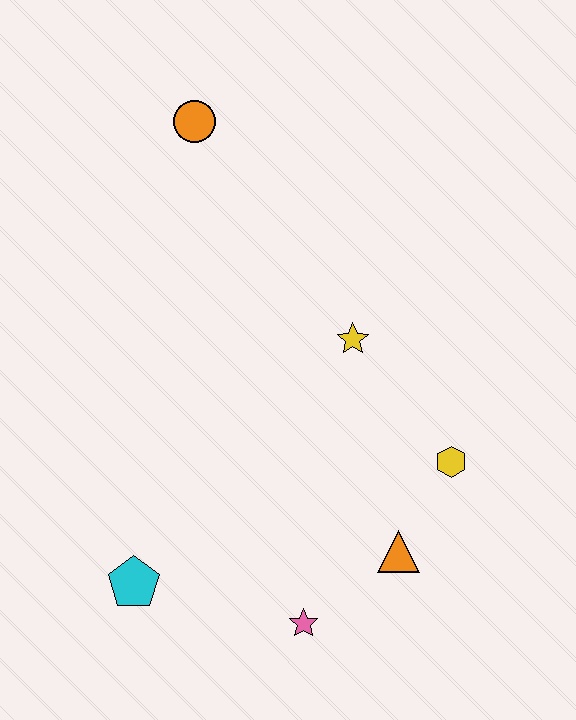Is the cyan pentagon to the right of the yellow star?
No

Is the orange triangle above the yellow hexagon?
No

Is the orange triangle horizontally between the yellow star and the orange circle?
No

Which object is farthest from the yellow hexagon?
The orange circle is farthest from the yellow hexagon.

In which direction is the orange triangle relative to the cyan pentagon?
The orange triangle is to the right of the cyan pentagon.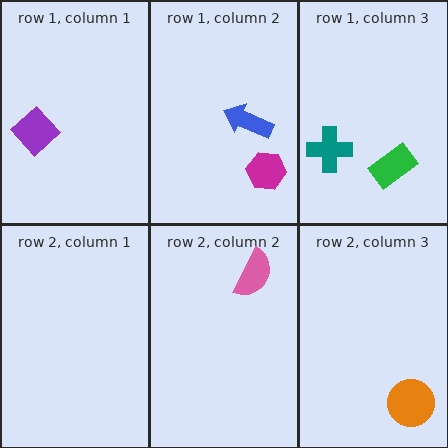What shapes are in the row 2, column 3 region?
The orange circle.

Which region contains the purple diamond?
The row 1, column 1 region.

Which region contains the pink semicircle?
The row 2, column 2 region.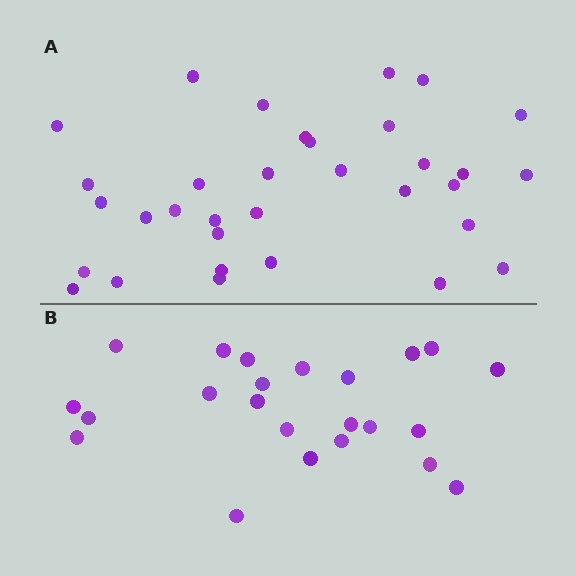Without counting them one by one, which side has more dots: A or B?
Region A (the top region) has more dots.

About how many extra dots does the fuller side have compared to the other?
Region A has roughly 10 or so more dots than region B.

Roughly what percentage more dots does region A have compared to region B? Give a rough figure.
About 45% more.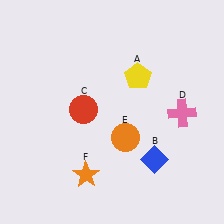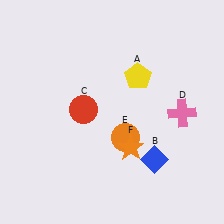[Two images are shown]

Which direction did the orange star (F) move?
The orange star (F) moved right.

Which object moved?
The orange star (F) moved right.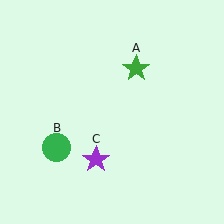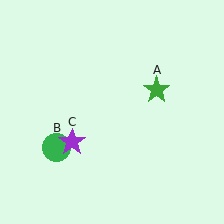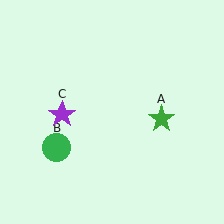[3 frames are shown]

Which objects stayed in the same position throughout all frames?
Green circle (object B) remained stationary.